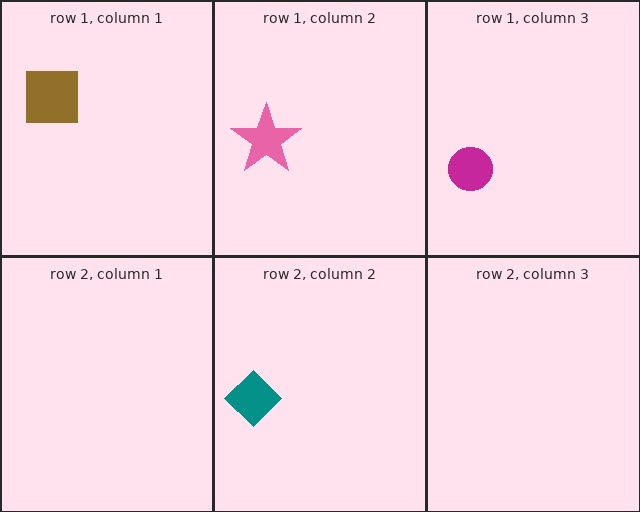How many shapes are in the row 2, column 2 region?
1.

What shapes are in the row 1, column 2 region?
The pink star.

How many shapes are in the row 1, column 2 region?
1.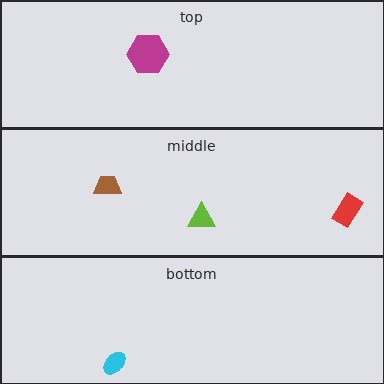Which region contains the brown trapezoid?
The middle region.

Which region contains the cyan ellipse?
The bottom region.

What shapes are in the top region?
The magenta hexagon.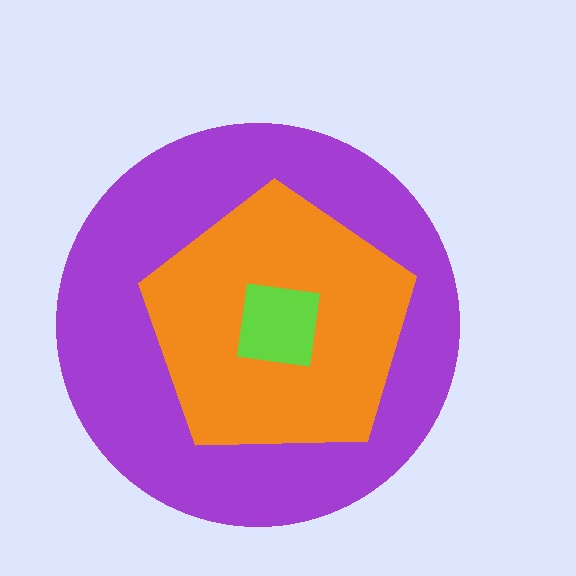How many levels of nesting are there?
3.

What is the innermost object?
The lime square.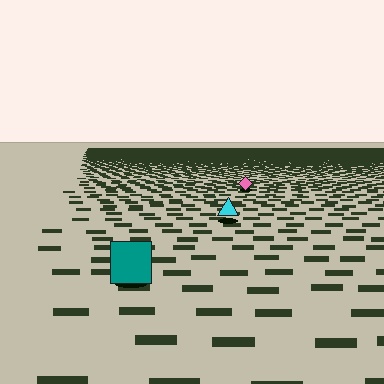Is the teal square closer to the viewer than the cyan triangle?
Yes. The teal square is closer — you can tell from the texture gradient: the ground texture is coarser near it.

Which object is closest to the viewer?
The teal square is closest. The texture marks near it are larger and more spread out.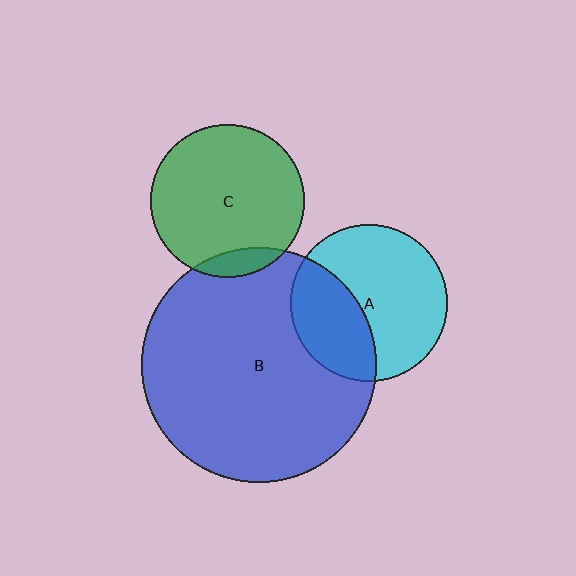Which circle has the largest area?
Circle B (blue).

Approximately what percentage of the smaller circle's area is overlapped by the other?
Approximately 10%.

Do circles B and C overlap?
Yes.